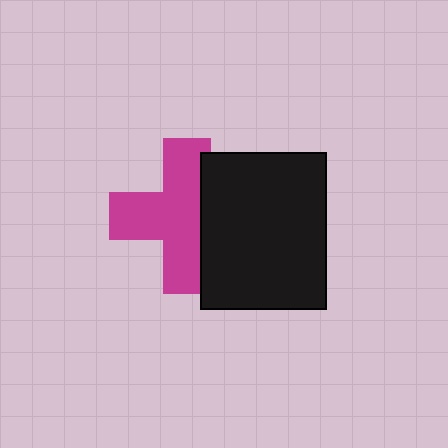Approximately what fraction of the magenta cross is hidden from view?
Roughly 34% of the magenta cross is hidden behind the black rectangle.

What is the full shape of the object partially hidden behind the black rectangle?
The partially hidden object is a magenta cross.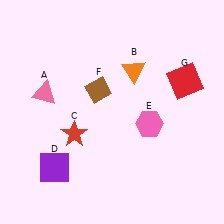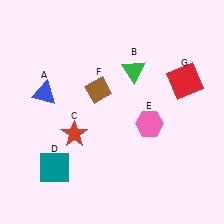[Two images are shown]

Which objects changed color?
A changed from pink to blue. B changed from orange to green. D changed from purple to teal.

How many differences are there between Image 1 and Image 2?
There are 3 differences between the two images.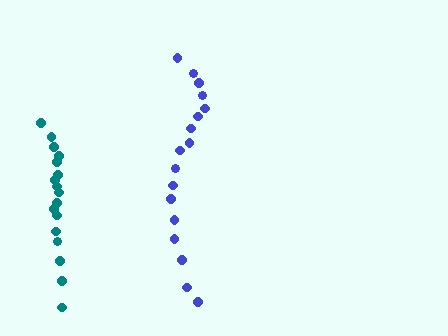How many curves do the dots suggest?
There are 2 distinct paths.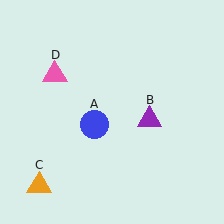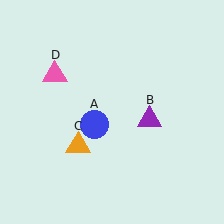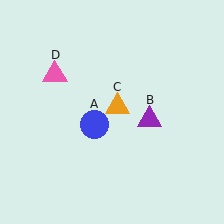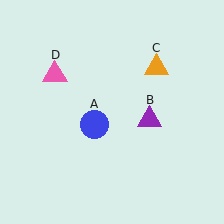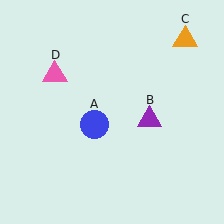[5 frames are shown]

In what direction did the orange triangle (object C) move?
The orange triangle (object C) moved up and to the right.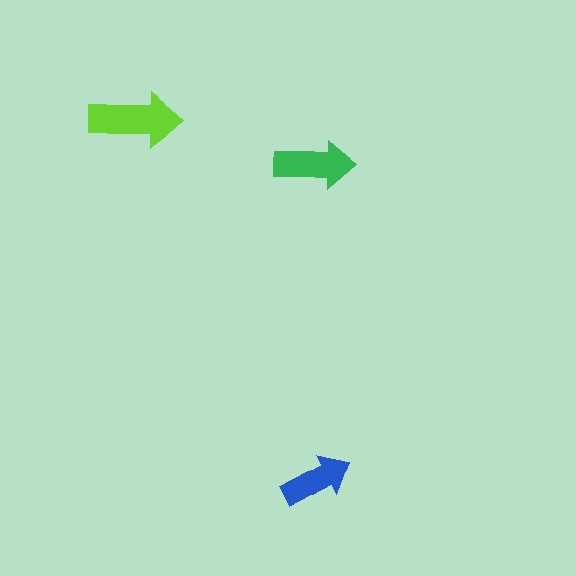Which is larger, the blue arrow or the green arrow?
The green one.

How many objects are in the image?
There are 3 objects in the image.